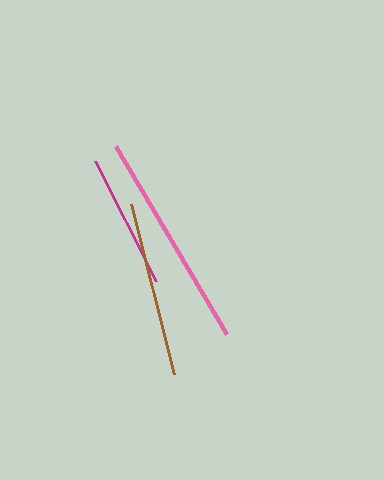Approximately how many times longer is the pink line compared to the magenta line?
The pink line is approximately 1.6 times the length of the magenta line.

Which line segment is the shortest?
The magenta line is the shortest at approximately 134 pixels.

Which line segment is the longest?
The pink line is the longest at approximately 218 pixels.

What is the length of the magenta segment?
The magenta segment is approximately 134 pixels long.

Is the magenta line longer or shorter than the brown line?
The brown line is longer than the magenta line.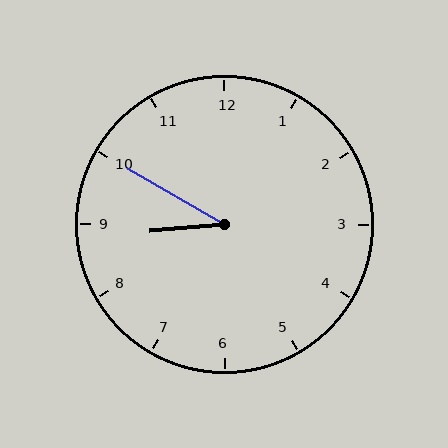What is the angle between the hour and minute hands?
Approximately 35 degrees.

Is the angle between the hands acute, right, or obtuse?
It is acute.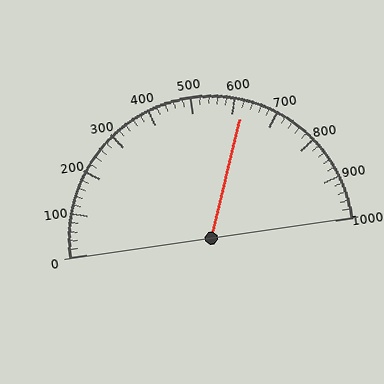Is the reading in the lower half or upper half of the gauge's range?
The reading is in the upper half of the range (0 to 1000).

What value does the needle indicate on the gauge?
The needle indicates approximately 620.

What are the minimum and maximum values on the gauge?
The gauge ranges from 0 to 1000.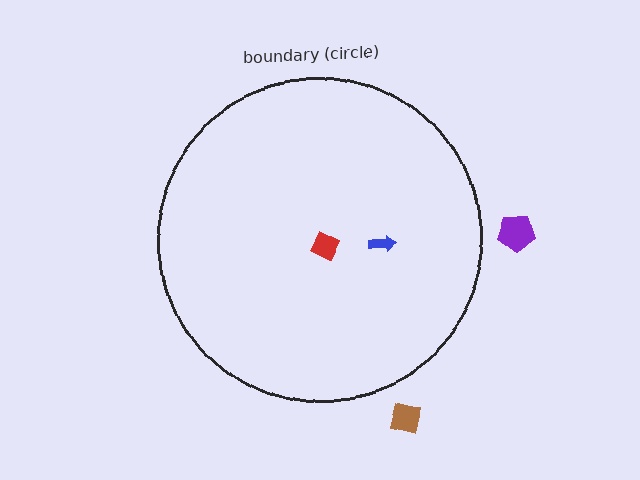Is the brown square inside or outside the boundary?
Outside.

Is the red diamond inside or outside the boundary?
Inside.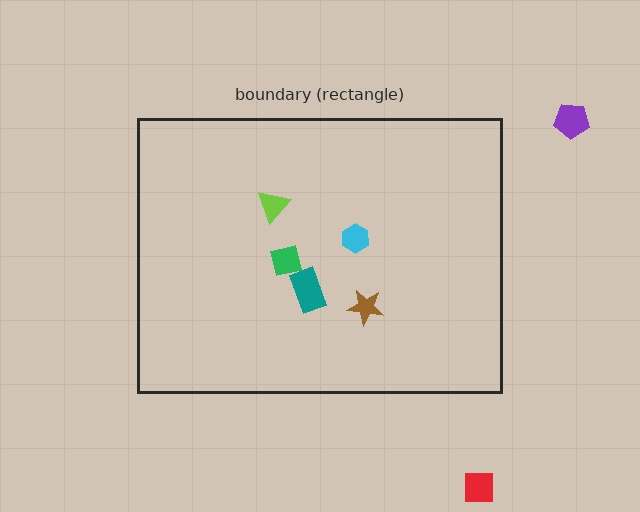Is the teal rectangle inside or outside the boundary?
Inside.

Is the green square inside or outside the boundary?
Inside.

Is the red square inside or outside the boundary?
Outside.